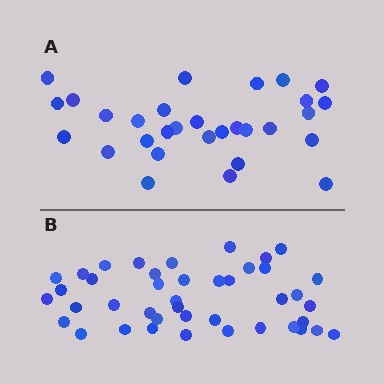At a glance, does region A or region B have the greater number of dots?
Region B (the bottom region) has more dots.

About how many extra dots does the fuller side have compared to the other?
Region B has roughly 12 or so more dots than region A.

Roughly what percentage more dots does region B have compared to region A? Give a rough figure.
About 40% more.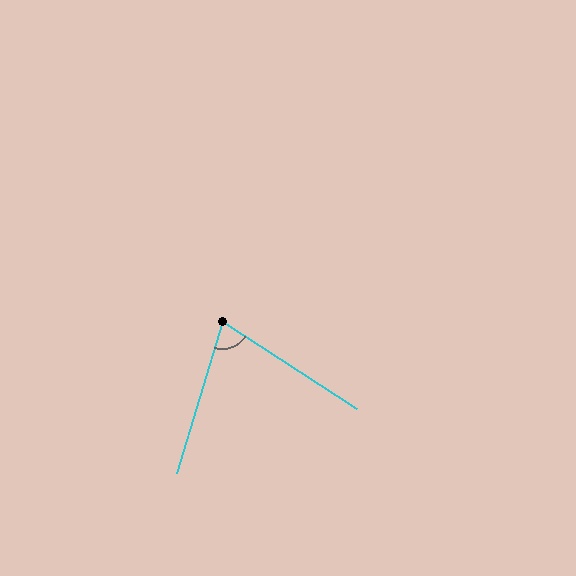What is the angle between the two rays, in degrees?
Approximately 74 degrees.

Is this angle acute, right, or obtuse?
It is acute.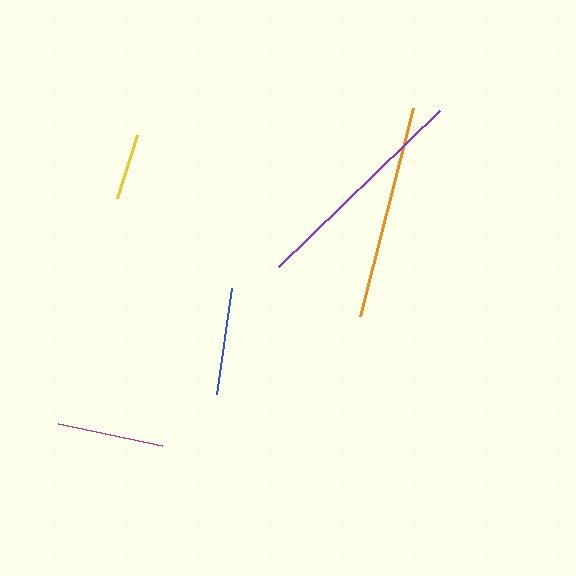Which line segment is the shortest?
The yellow line is the shortest at approximately 67 pixels.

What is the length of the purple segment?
The purple segment is approximately 223 pixels long.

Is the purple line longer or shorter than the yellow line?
The purple line is longer than the yellow line.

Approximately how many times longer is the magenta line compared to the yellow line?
The magenta line is approximately 1.6 times the length of the yellow line.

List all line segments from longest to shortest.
From longest to shortest: purple, orange, blue, magenta, yellow.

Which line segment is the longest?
The purple line is the longest at approximately 223 pixels.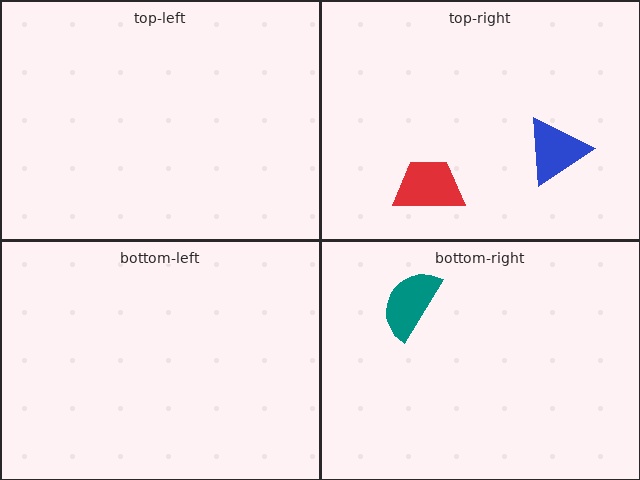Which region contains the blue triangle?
The top-right region.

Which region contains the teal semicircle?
The bottom-right region.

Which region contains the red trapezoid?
The top-right region.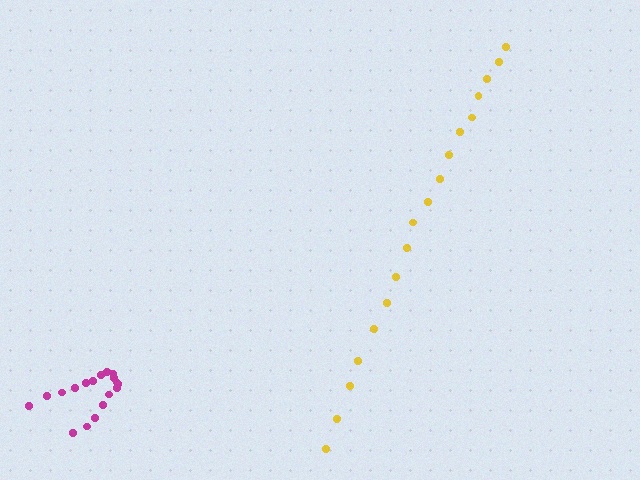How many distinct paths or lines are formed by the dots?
There are 2 distinct paths.